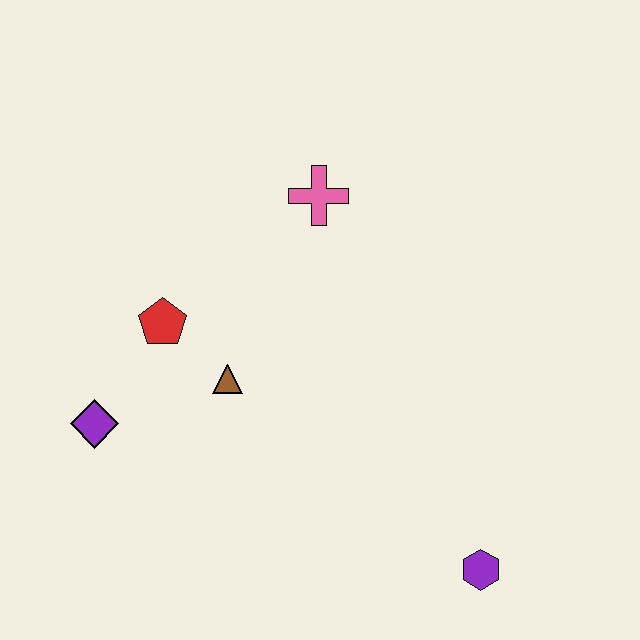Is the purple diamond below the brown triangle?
Yes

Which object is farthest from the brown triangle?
The purple hexagon is farthest from the brown triangle.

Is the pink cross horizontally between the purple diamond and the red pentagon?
No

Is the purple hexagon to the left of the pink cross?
No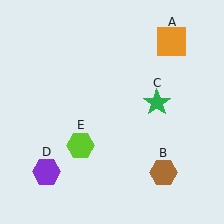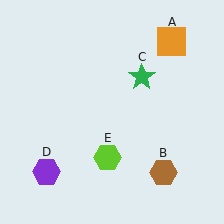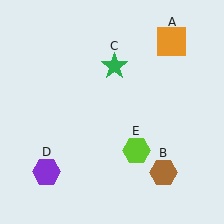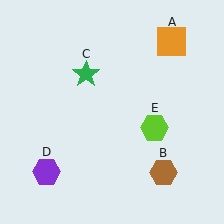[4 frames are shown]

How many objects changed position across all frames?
2 objects changed position: green star (object C), lime hexagon (object E).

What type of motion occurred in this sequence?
The green star (object C), lime hexagon (object E) rotated counterclockwise around the center of the scene.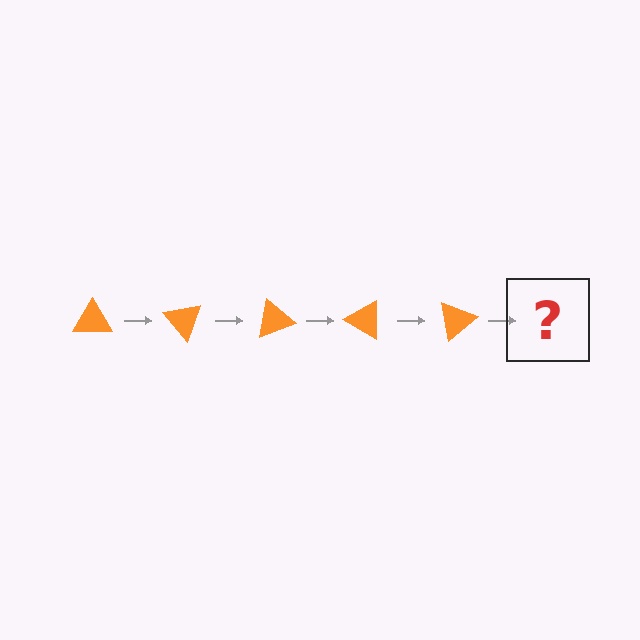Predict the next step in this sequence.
The next step is an orange triangle rotated 250 degrees.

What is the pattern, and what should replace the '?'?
The pattern is that the triangle rotates 50 degrees each step. The '?' should be an orange triangle rotated 250 degrees.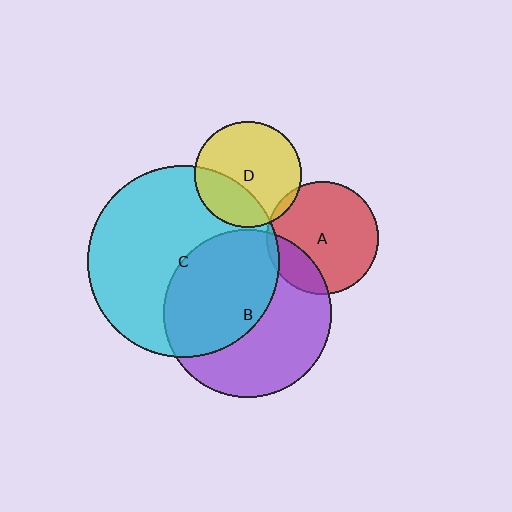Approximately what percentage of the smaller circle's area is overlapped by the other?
Approximately 5%.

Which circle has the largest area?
Circle C (cyan).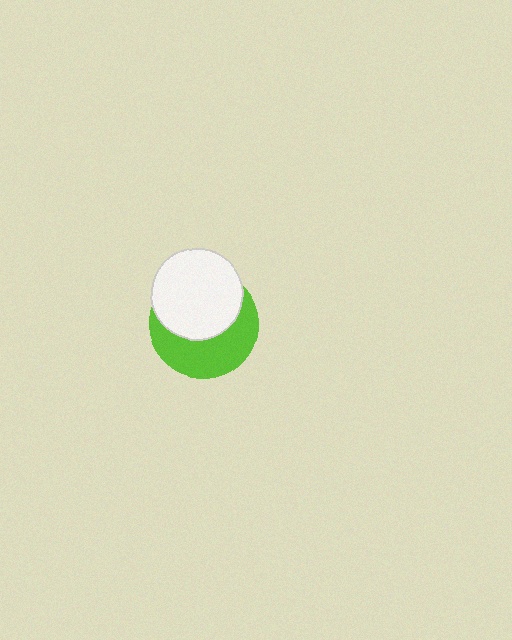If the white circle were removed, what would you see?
You would see the complete lime circle.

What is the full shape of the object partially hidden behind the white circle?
The partially hidden object is a lime circle.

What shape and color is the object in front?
The object in front is a white circle.